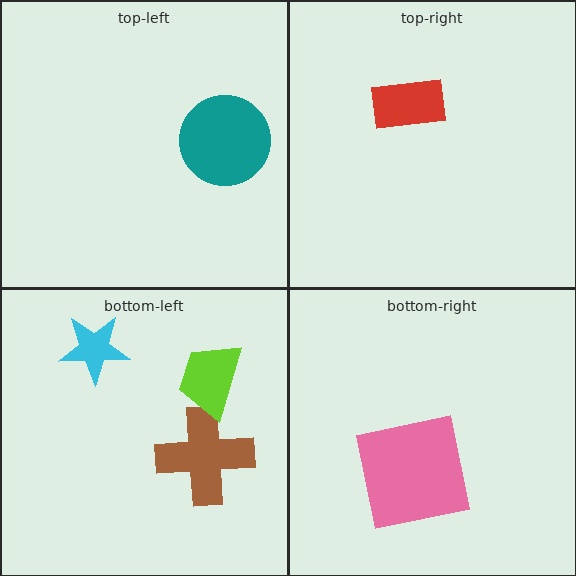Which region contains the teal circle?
The top-left region.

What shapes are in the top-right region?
The red rectangle.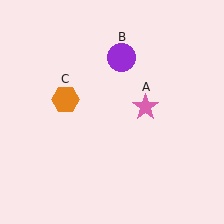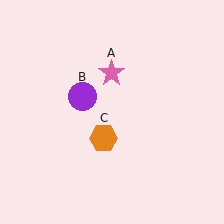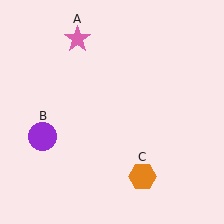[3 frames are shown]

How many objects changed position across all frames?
3 objects changed position: pink star (object A), purple circle (object B), orange hexagon (object C).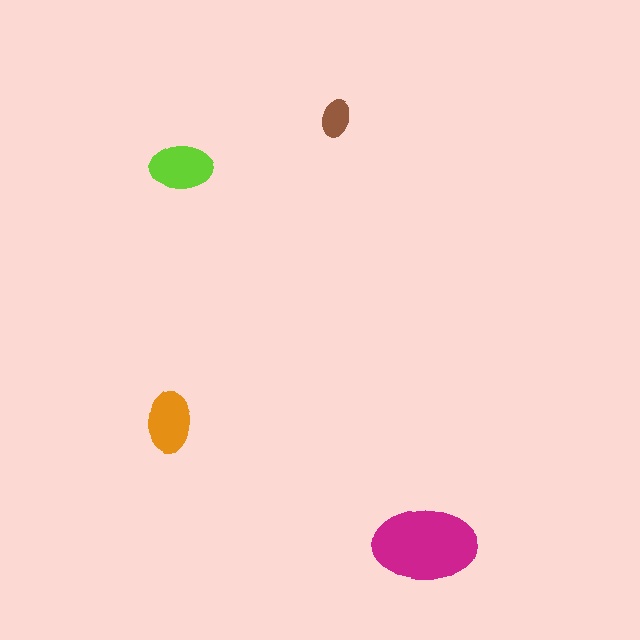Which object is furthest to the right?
The magenta ellipse is rightmost.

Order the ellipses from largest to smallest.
the magenta one, the lime one, the orange one, the brown one.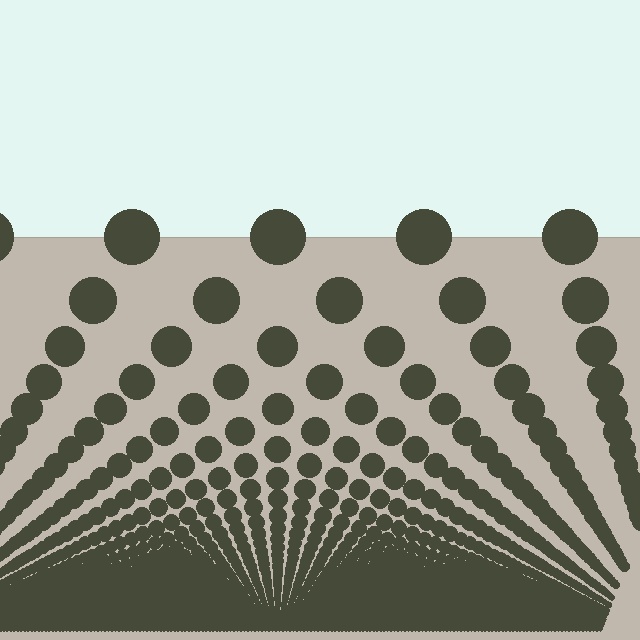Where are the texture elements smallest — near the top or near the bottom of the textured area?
Near the bottom.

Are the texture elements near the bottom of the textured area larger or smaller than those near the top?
Smaller. The gradient is inverted — elements near the bottom are smaller and denser.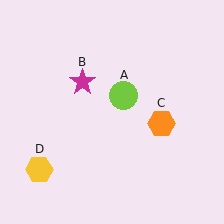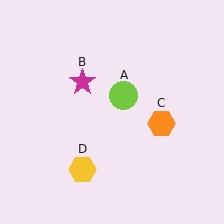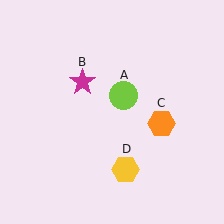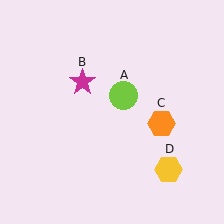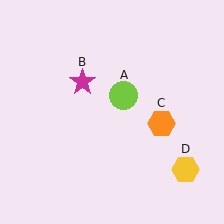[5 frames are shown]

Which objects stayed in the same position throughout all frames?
Lime circle (object A) and magenta star (object B) and orange hexagon (object C) remained stationary.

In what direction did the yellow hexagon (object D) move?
The yellow hexagon (object D) moved right.